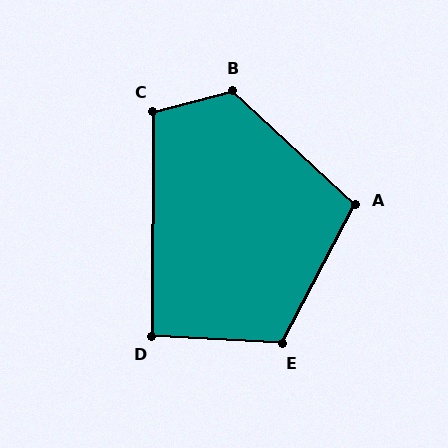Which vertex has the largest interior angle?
B, at approximately 123 degrees.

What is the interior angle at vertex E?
Approximately 114 degrees (obtuse).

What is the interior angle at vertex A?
Approximately 105 degrees (obtuse).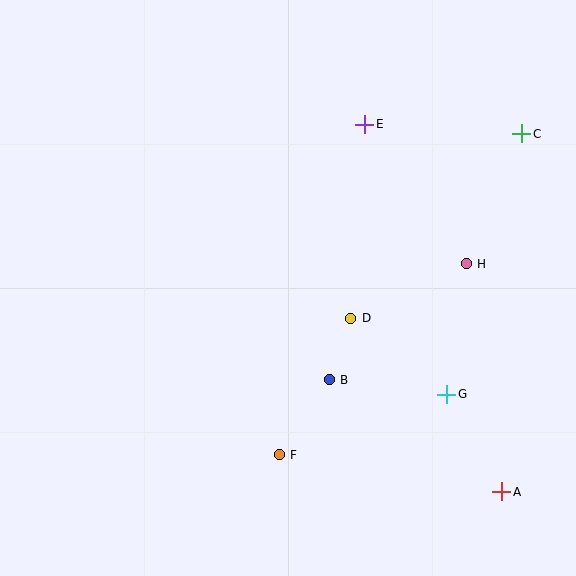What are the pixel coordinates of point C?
Point C is at (522, 134).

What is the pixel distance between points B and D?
The distance between B and D is 65 pixels.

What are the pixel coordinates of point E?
Point E is at (365, 124).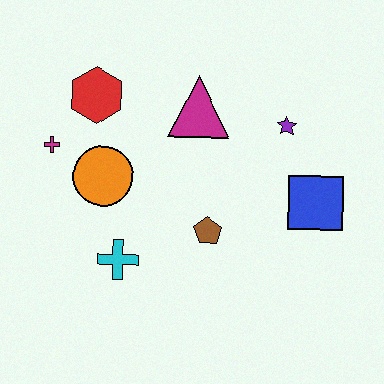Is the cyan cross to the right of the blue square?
No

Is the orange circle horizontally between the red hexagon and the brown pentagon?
Yes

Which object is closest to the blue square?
The purple star is closest to the blue square.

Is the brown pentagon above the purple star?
No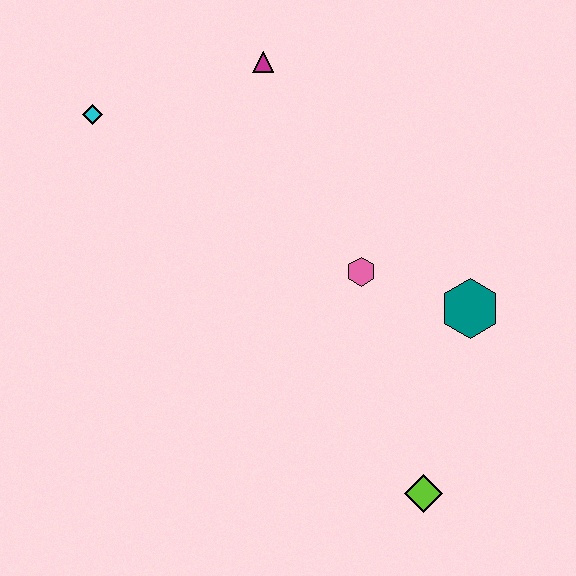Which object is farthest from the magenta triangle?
The lime diamond is farthest from the magenta triangle.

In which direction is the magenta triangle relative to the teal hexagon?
The magenta triangle is above the teal hexagon.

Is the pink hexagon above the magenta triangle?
No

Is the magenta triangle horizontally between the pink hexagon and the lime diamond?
No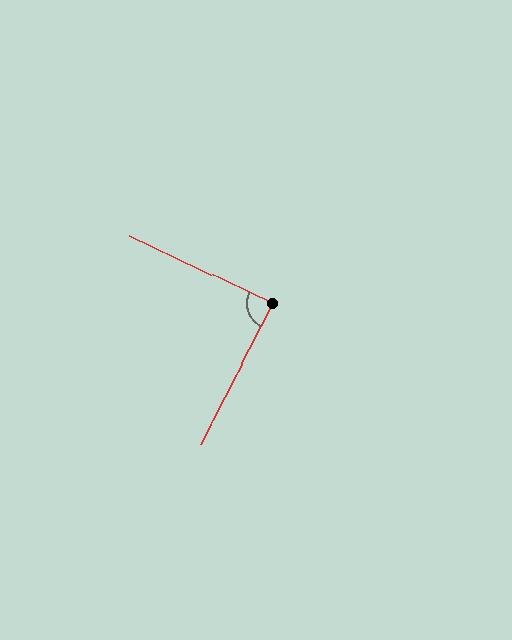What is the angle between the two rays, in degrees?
Approximately 88 degrees.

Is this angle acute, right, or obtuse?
It is approximately a right angle.